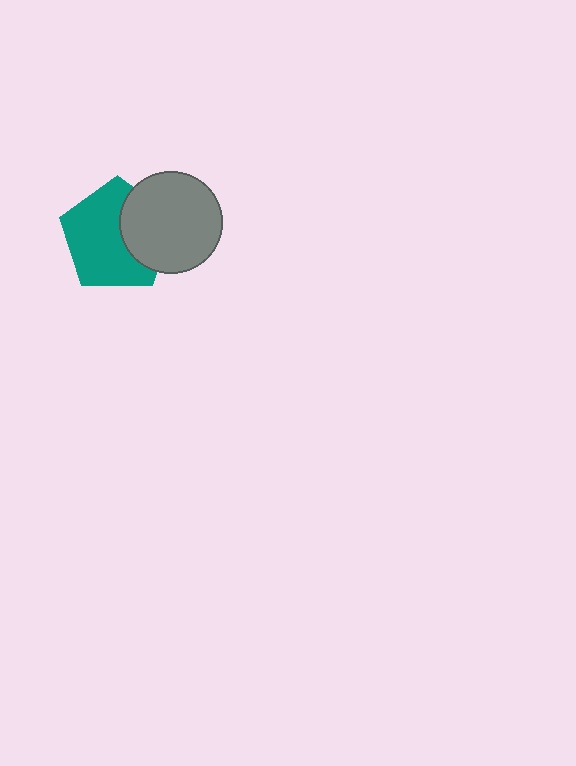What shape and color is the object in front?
The object in front is a gray circle.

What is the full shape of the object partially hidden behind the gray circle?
The partially hidden object is a teal pentagon.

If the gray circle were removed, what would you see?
You would see the complete teal pentagon.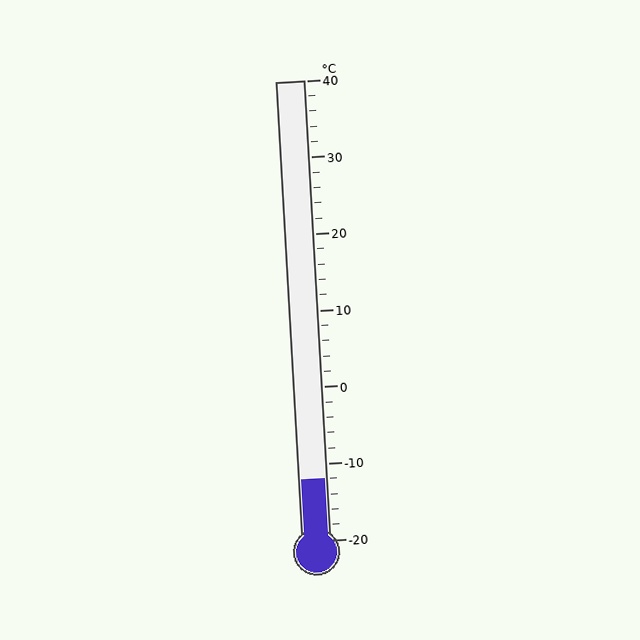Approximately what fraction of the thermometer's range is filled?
The thermometer is filled to approximately 15% of its range.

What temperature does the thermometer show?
The thermometer shows approximately -12°C.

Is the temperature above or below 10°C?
The temperature is below 10°C.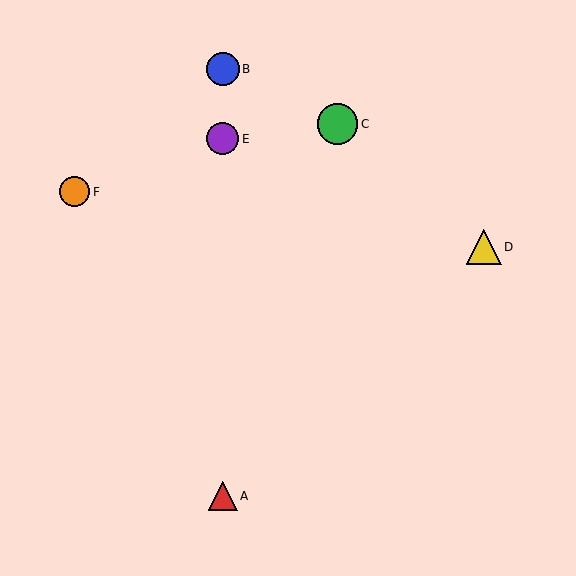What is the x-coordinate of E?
Object E is at x≈223.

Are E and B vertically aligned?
Yes, both are at x≈223.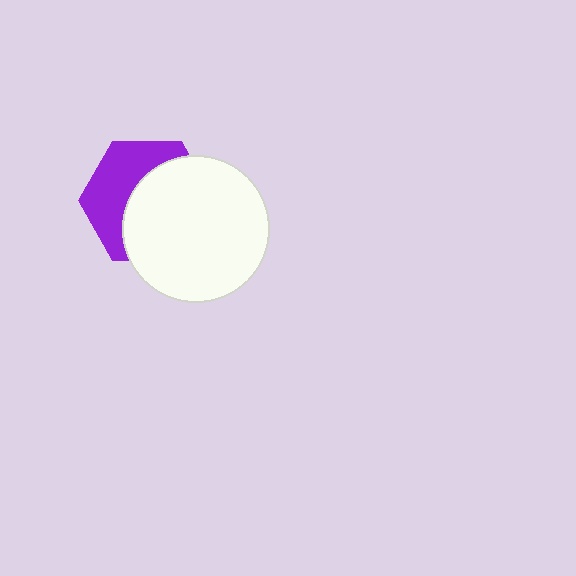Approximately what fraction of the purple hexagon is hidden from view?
Roughly 57% of the purple hexagon is hidden behind the white circle.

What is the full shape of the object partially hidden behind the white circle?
The partially hidden object is a purple hexagon.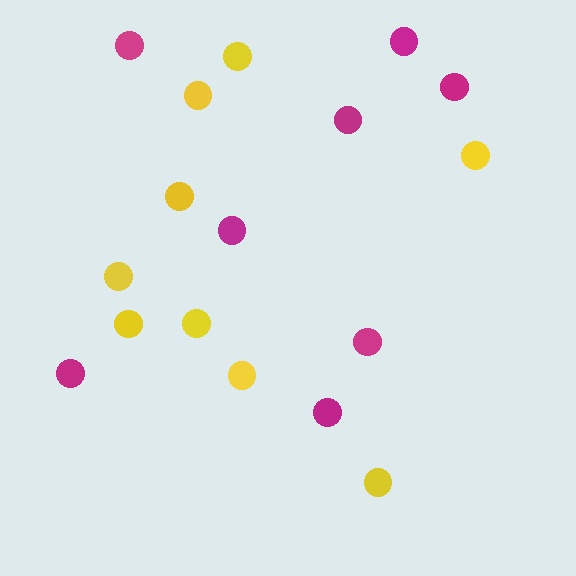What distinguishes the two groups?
There are 2 groups: one group of magenta circles (8) and one group of yellow circles (9).